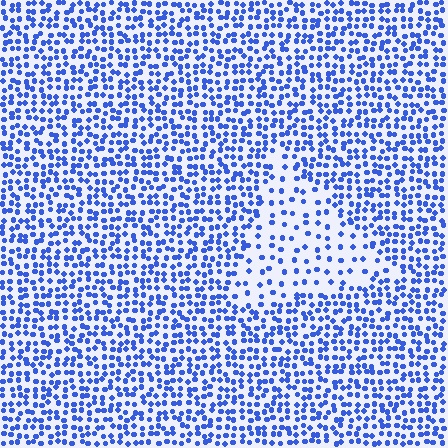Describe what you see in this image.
The image contains small blue elements arranged at two different densities. A triangle-shaped region is visible where the elements are less densely packed than the surrounding area.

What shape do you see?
I see a triangle.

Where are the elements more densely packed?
The elements are more densely packed outside the triangle boundary.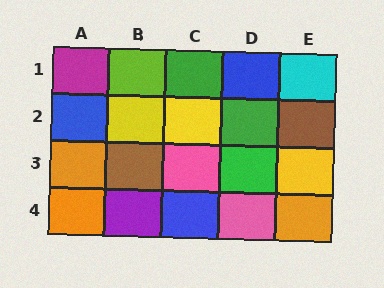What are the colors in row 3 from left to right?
Orange, brown, pink, green, yellow.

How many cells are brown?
2 cells are brown.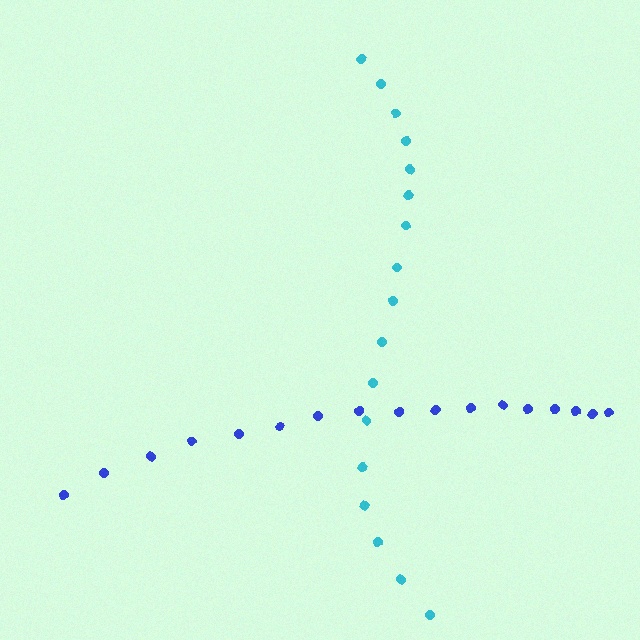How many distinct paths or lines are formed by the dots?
There are 2 distinct paths.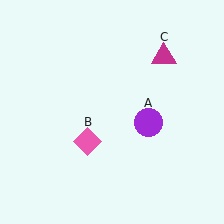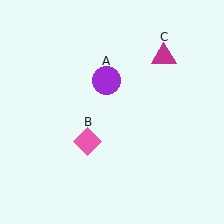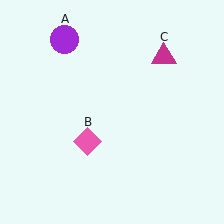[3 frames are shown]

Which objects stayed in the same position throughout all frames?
Pink diamond (object B) and magenta triangle (object C) remained stationary.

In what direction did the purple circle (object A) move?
The purple circle (object A) moved up and to the left.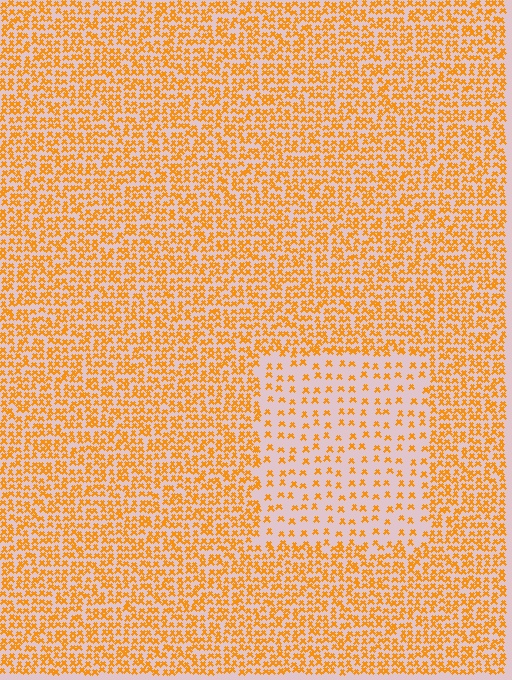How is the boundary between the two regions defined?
The boundary is defined by a change in element density (approximately 2.4x ratio). All elements are the same color, size, and shape.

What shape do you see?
I see a rectangle.